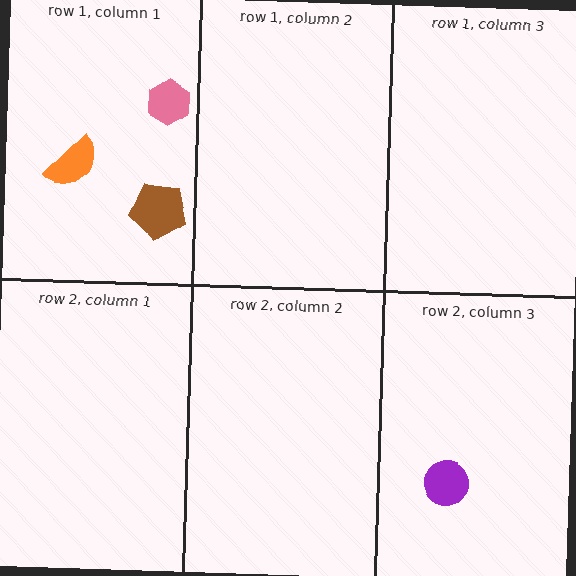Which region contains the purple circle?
The row 2, column 3 region.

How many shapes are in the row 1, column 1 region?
3.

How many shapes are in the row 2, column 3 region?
1.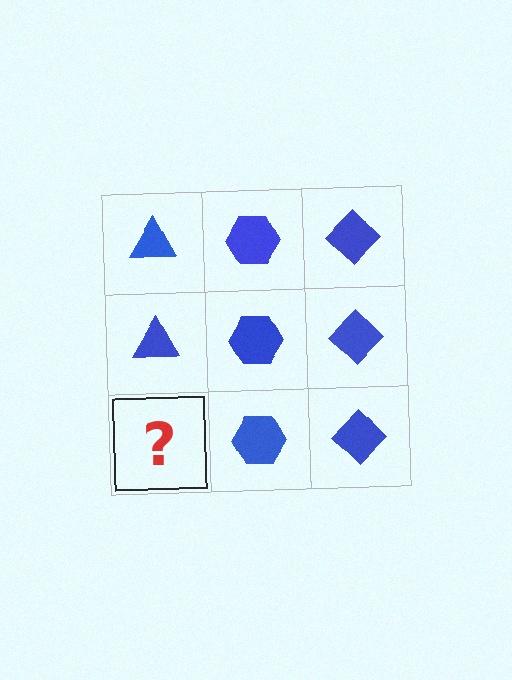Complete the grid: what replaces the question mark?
The question mark should be replaced with a blue triangle.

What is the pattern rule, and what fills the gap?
The rule is that each column has a consistent shape. The gap should be filled with a blue triangle.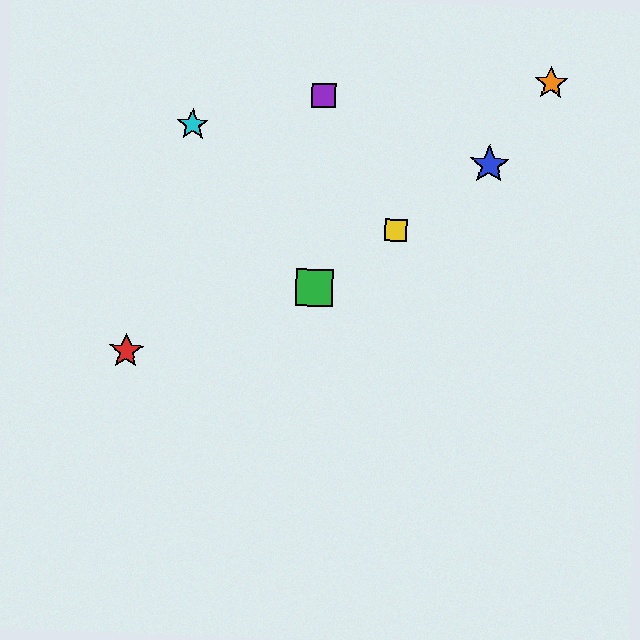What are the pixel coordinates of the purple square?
The purple square is at (324, 95).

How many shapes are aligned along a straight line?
3 shapes (the blue star, the green square, the yellow square) are aligned along a straight line.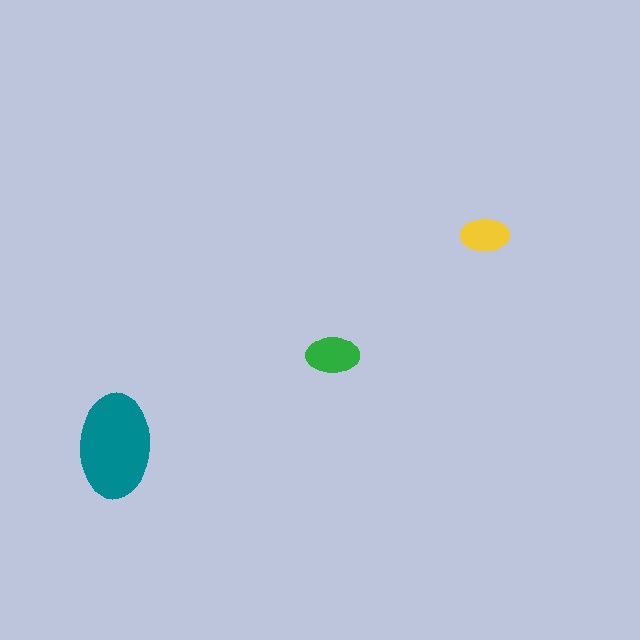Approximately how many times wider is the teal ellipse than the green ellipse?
About 2 times wider.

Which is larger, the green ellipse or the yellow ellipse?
The green one.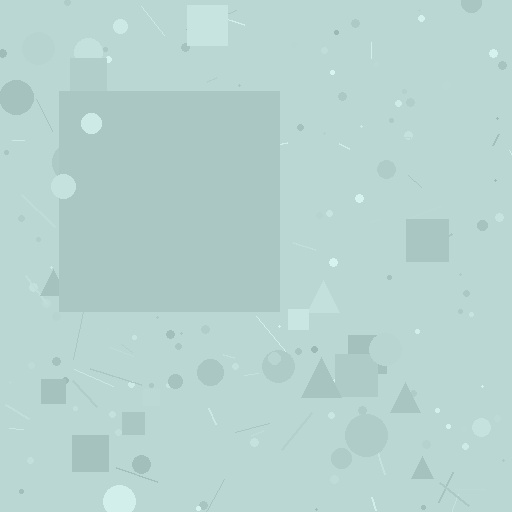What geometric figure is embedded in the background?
A square is embedded in the background.